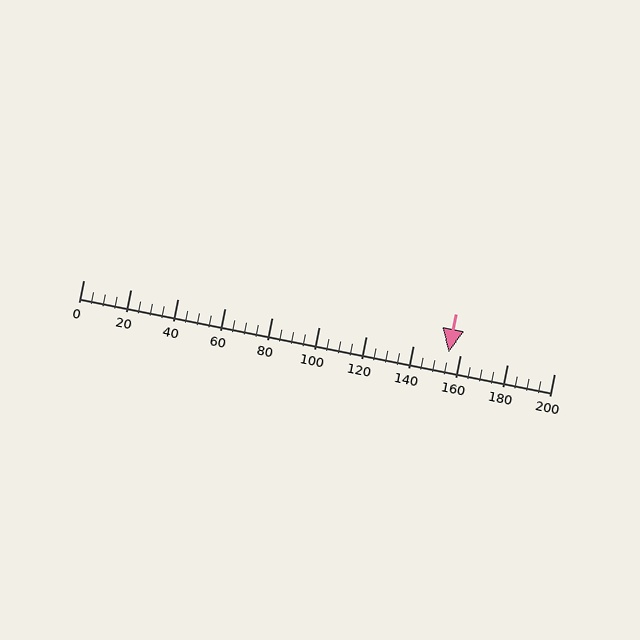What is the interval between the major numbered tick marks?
The major tick marks are spaced 20 units apart.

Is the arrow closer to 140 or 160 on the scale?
The arrow is closer to 160.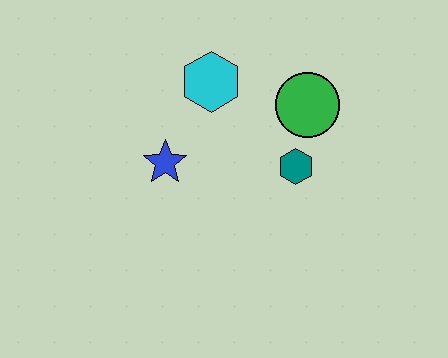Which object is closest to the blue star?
The cyan hexagon is closest to the blue star.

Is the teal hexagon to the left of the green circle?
Yes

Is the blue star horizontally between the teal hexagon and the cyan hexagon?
No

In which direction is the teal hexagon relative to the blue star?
The teal hexagon is to the right of the blue star.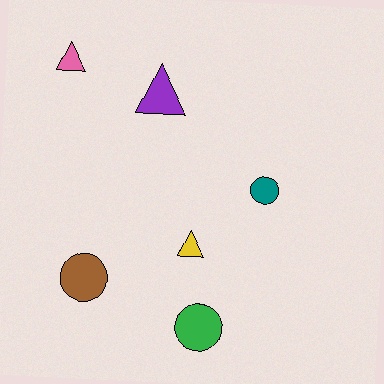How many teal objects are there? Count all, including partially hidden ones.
There is 1 teal object.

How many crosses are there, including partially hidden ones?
There are no crosses.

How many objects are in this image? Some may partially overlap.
There are 6 objects.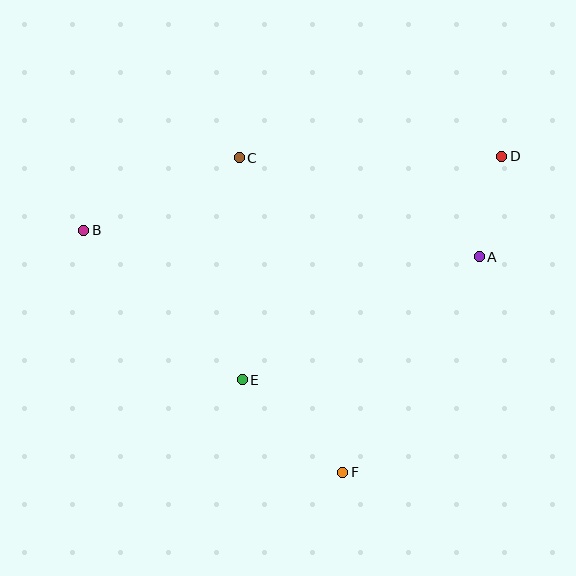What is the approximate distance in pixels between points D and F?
The distance between D and F is approximately 353 pixels.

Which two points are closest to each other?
Points A and D are closest to each other.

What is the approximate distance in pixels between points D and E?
The distance between D and E is approximately 342 pixels.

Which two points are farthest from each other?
Points B and D are farthest from each other.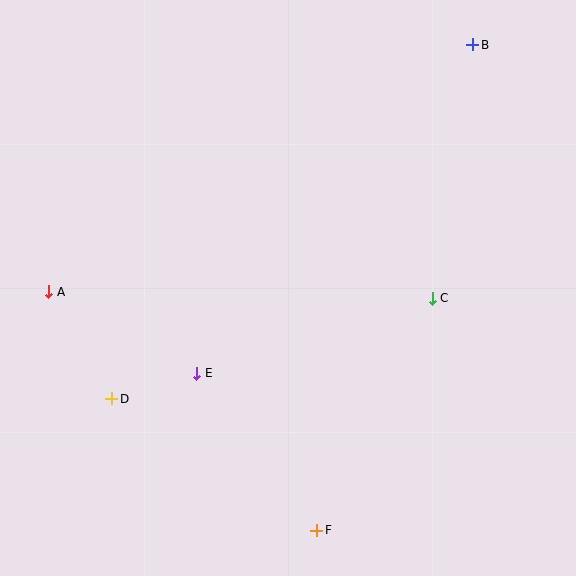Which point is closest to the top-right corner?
Point B is closest to the top-right corner.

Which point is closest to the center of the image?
Point E at (197, 373) is closest to the center.